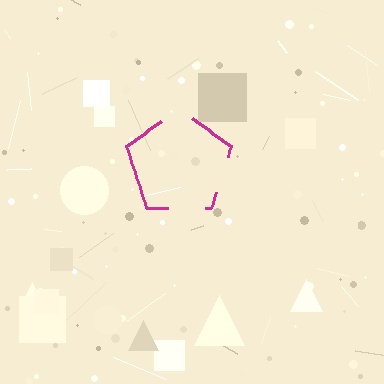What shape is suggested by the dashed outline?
The dashed outline suggests a pentagon.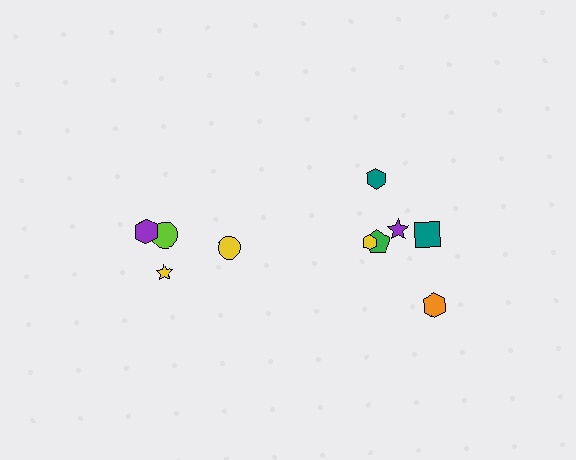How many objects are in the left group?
There are 4 objects.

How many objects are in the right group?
There are 6 objects.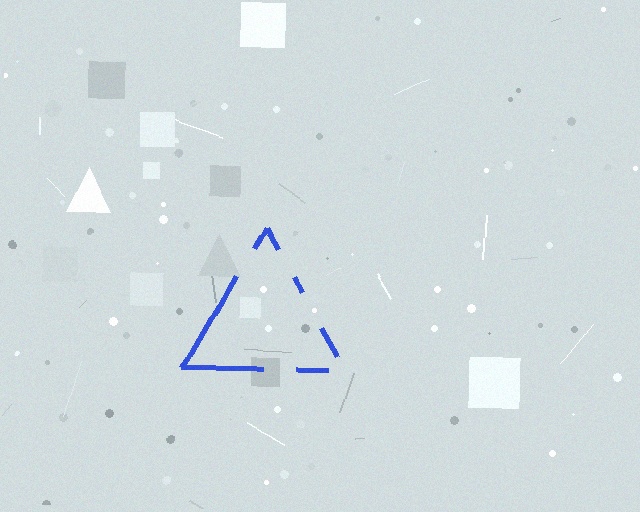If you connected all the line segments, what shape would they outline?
They would outline a triangle.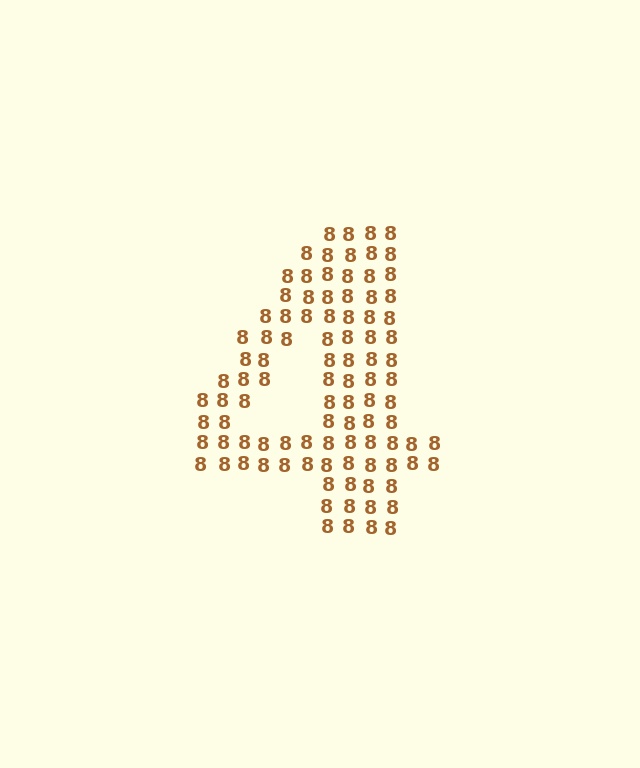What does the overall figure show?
The overall figure shows the digit 4.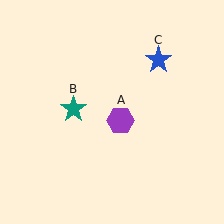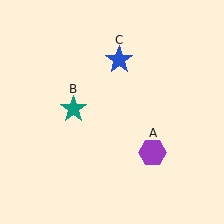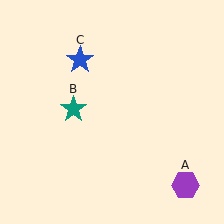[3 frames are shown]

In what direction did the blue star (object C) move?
The blue star (object C) moved left.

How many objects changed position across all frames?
2 objects changed position: purple hexagon (object A), blue star (object C).